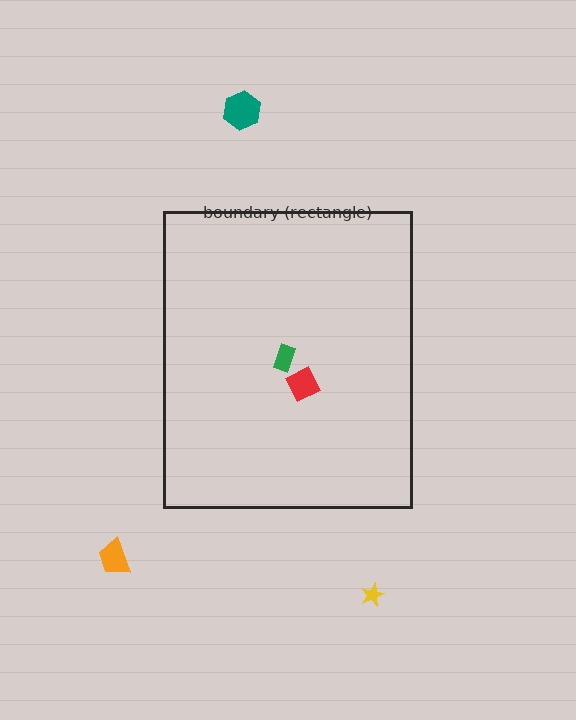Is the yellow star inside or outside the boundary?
Outside.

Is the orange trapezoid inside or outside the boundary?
Outside.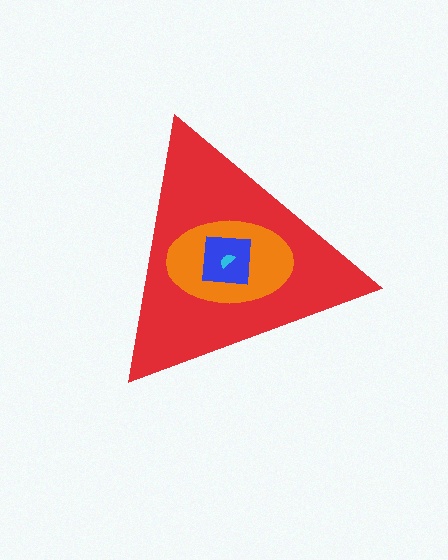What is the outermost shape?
The red triangle.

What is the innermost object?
The cyan semicircle.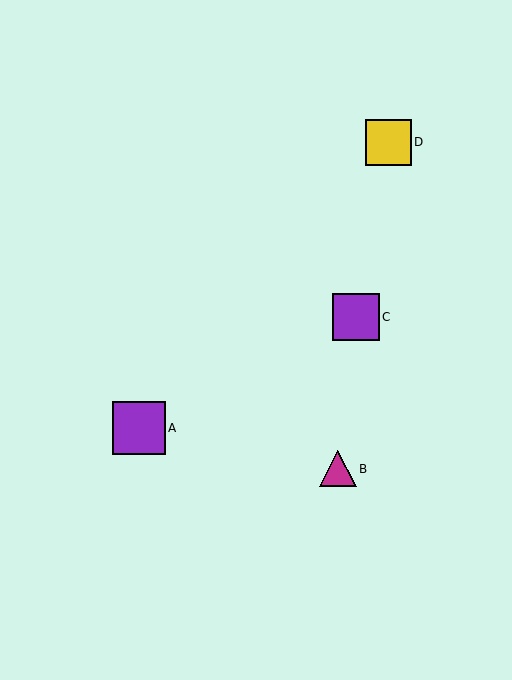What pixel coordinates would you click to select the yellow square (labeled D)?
Click at (389, 142) to select the yellow square D.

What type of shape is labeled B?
Shape B is a magenta triangle.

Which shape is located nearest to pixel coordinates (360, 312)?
The purple square (labeled C) at (356, 317) is nearest to that location.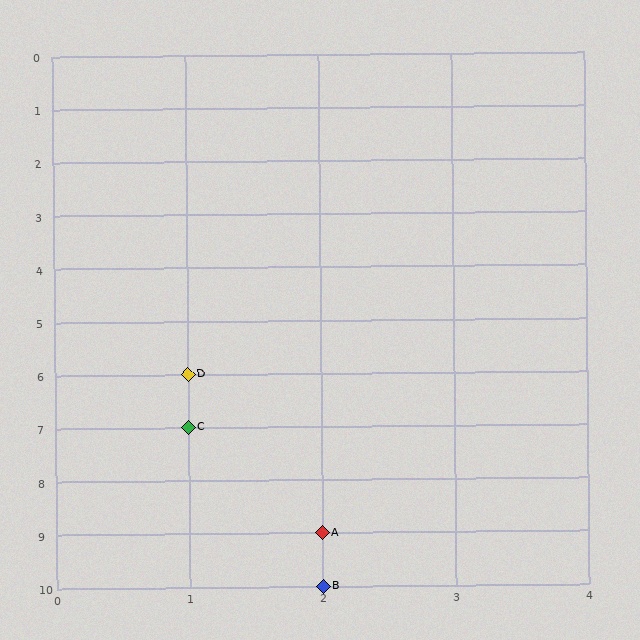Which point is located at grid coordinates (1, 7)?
Point C is at (1, 7).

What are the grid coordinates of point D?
Point D is at grid coordinates (1, 6).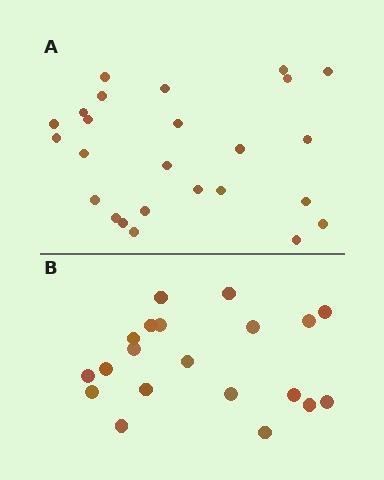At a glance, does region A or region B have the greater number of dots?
Region A (the top region) has more dots.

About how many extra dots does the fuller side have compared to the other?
Region A has about 5 more dots than region B.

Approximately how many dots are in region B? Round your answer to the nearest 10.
About 20 dots.